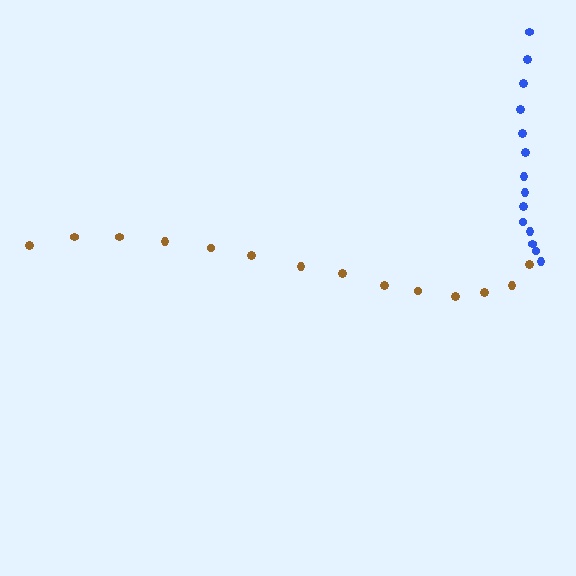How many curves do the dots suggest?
There are 2 distinct paths.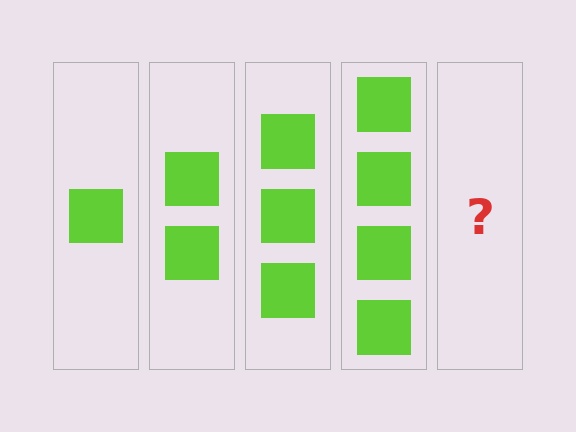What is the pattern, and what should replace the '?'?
The pattern is that each step adds one more square. The '?' should be 5 squares.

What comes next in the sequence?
The next element should be 5 squares.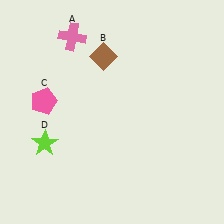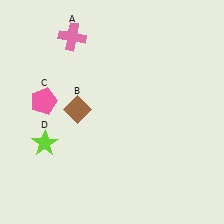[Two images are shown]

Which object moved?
The brown diamond (B) moved down.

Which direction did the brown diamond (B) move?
The brown diamond (B) moved down.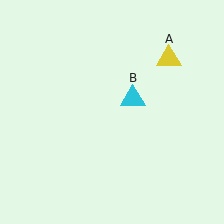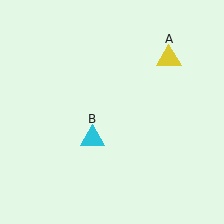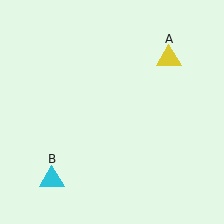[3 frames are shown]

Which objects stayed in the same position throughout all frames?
Yellow triangle (object A) remained stationary.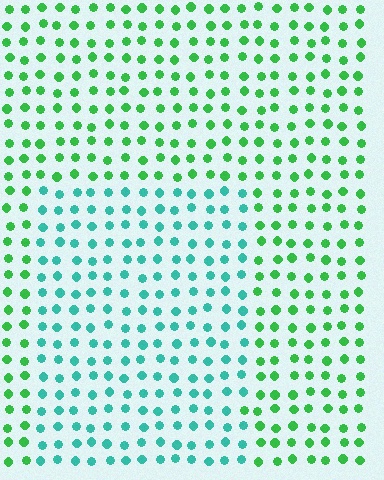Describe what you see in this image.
The image is filled with small green elements in a uniform arrangement. A rectangle-shaped region is visible where the elements are tinted to a slightly different hue, forming a subtle color boundary.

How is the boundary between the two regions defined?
The boundary is defined purely by a slight shift in hue (about 43 degrees). Spacing, size, and orientation are identical on both sides.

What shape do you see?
I see a rectangle.